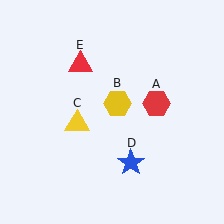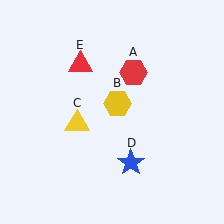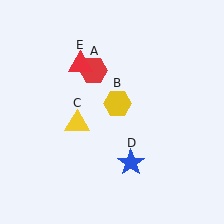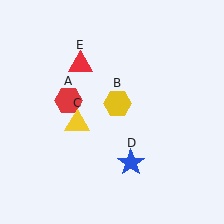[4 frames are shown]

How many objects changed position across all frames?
1 object changed position: red hexagon (object A).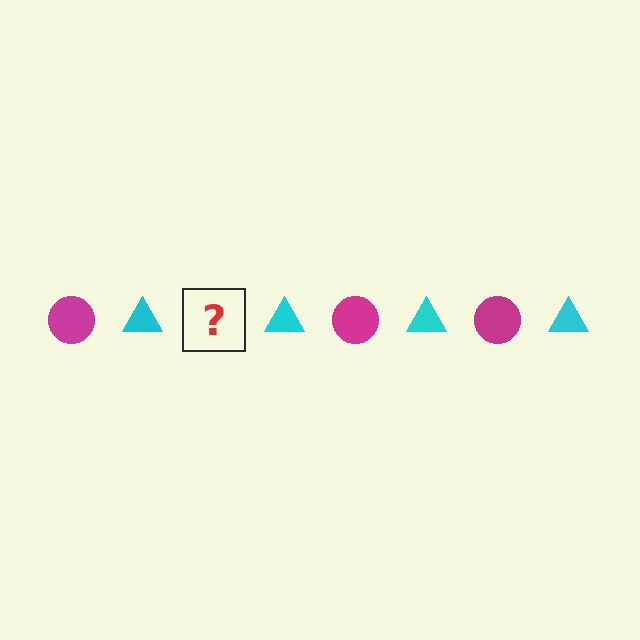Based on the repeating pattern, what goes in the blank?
The blank should be a magenta circle.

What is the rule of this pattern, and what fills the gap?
The rule is that the pattern alternates between magenta circle and cyan triangle. The gap should be filled with a magenta circle.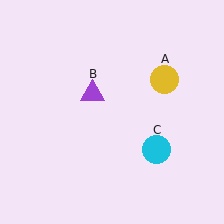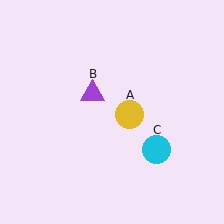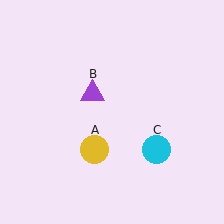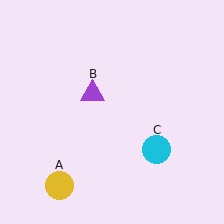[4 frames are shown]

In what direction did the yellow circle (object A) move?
The yellow circle (object A) moved down and to the left.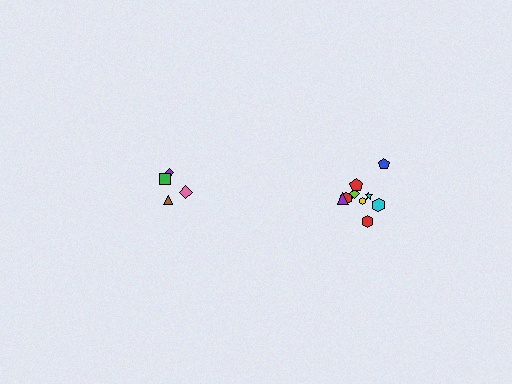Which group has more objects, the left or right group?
The right group.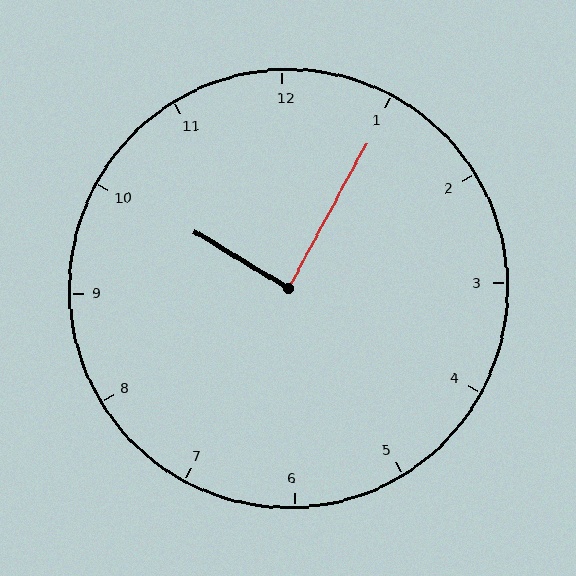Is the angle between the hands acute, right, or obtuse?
It is right.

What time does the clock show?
10:05.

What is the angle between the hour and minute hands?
Approximately 88 degrees.